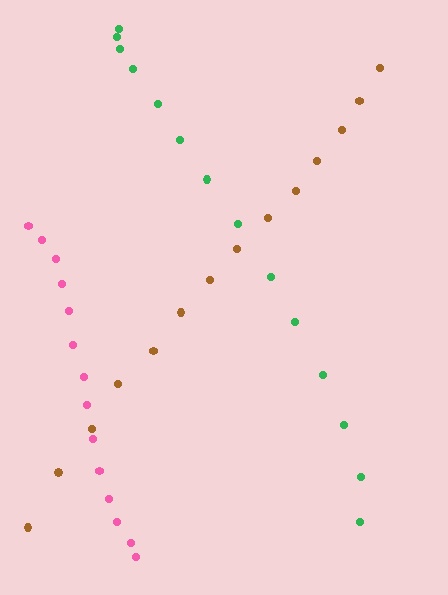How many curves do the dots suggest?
There are 3 distinct paths.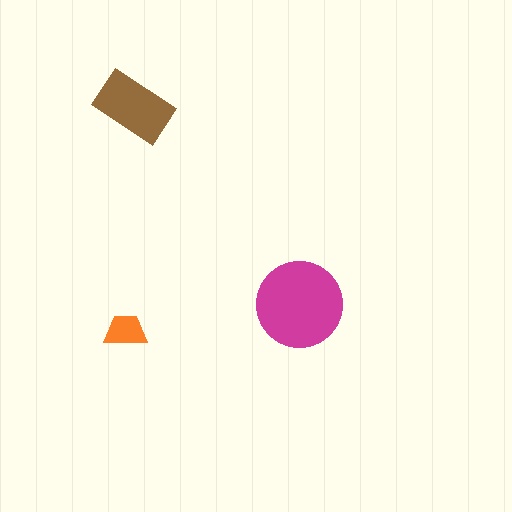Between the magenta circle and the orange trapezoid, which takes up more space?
The magenta circle.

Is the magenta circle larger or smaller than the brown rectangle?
Larger.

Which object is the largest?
The magenta circle.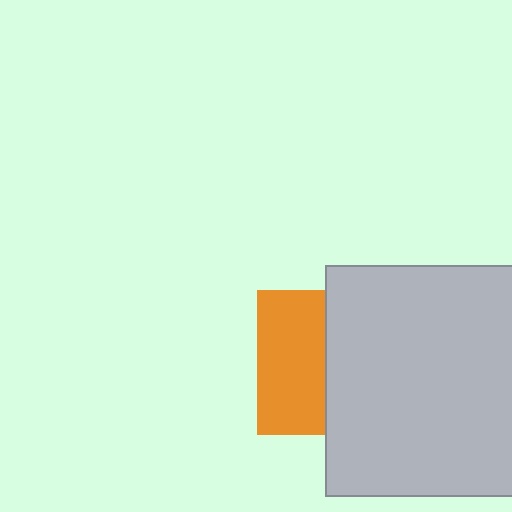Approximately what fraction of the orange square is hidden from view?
Roughly 53% of the orange square is hidden behind the light gray rectangle.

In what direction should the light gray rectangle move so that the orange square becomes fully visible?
The light gray rectangle should move right. That is the shortest direction to clear the overlap and leave the orange square fully visible.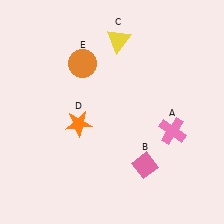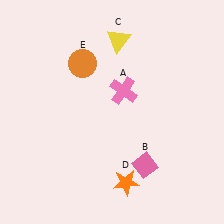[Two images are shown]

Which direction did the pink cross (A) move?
The pink cross (A) moved left.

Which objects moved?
The objects that moved are: the pink cross (A), the orange star (D).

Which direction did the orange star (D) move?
The orange star (D) moved down.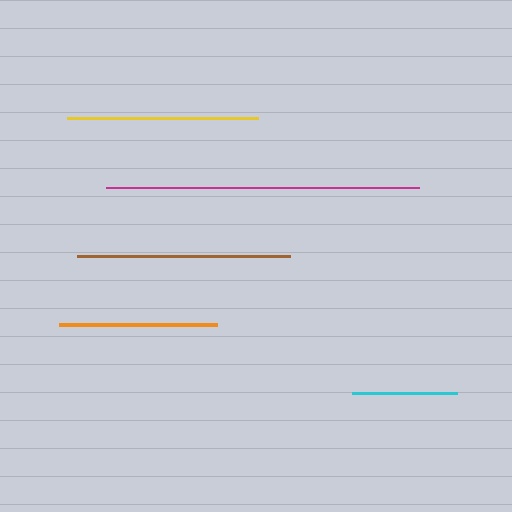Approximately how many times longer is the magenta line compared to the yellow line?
The magenta line is approximately 1.6 times the length of the yellow line.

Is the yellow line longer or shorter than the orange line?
The yellow line is longer than the orange line.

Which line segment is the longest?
The magenta line is the longest at approximately 313 pixels.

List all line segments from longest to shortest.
From longest to shortest: magenta, brown, yellow, orange, cyan.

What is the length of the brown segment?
The brown segment is approximately 212 pixels long.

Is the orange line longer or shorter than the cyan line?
The orange line is longer than the cyan line.